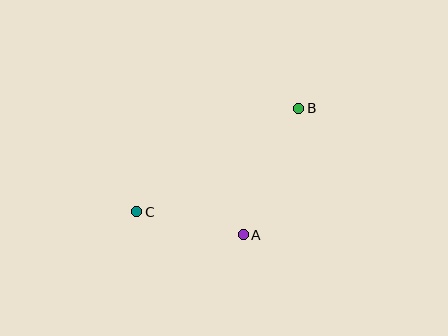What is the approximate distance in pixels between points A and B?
The distance between A and B is approximately 138 pixels.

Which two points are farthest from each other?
Points B and C are farthest from each other.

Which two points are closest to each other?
Points A and C are closest to each other.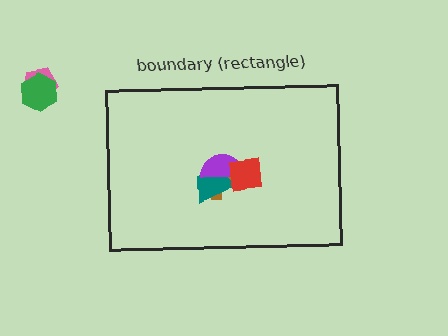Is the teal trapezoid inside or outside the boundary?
Inside.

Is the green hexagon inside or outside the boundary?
Outside.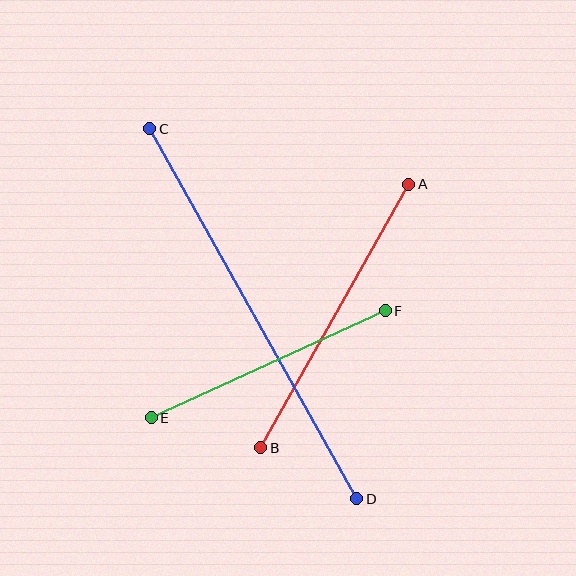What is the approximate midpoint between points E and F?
The midpoint is at approximately (268, 364) pixels.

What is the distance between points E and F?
The distance is approximately 258 pixels.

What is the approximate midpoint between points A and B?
The midpoint is at approximately (335, 316) pixels.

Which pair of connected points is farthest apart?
Points C and D are farthest apart.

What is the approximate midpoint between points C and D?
The midpoint is at approximately (253, 314) pixels.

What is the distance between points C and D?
The distance is approximately 424 pixels.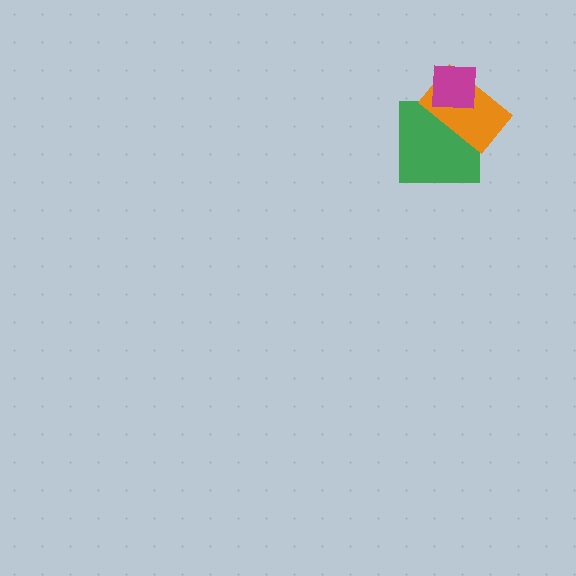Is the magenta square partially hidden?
No, no other shape covers it.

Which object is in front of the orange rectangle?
The magenta square is in front of the orange rectangle.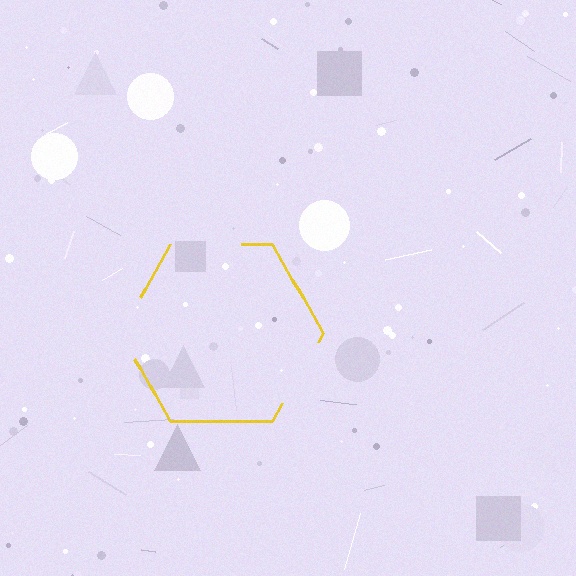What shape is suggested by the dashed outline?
The dashed outline suggests a hexagon.